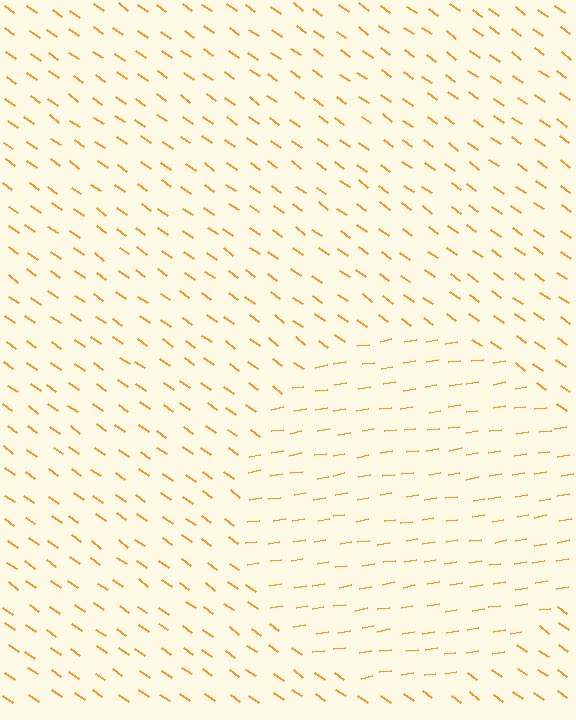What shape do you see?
I see a circle.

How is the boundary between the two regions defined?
The boundary is defined purely by a change in line orientation (approximately 45 degrees difference). All lines are the same color and thickness.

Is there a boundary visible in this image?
Yes, there is a texture boundary formed by a change in line orientation.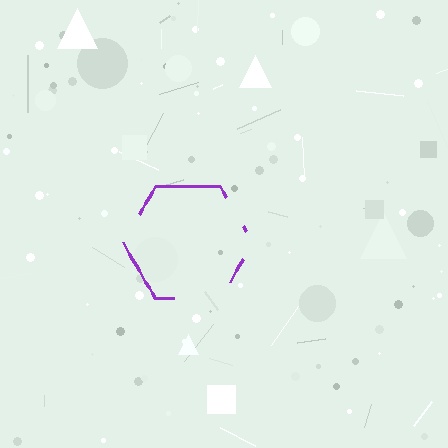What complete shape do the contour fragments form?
The contour fragments form a hexagon.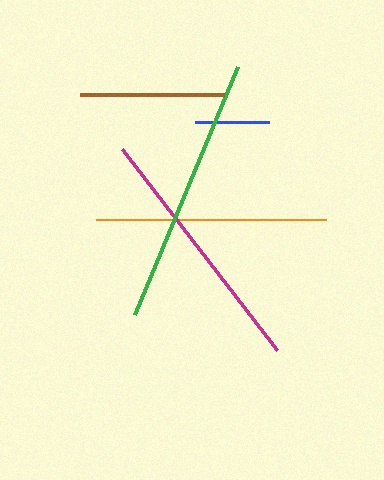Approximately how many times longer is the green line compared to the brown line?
The green line is approximately 1.9 times the length of the brown line.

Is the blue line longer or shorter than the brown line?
The brown line is longer than the blue line.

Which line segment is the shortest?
The blue line is the shortest at approximately 74 pixels.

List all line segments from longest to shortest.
From longest to shortest: green, magenta, orange, brown, blue.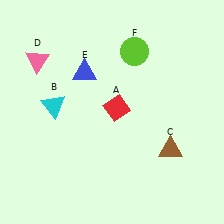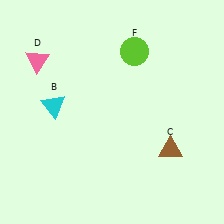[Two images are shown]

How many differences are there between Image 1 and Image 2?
There are 2 differences between the two images.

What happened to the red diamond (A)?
The red diamond (A) was removed in Image 2. It was in the top-right area of Image 1.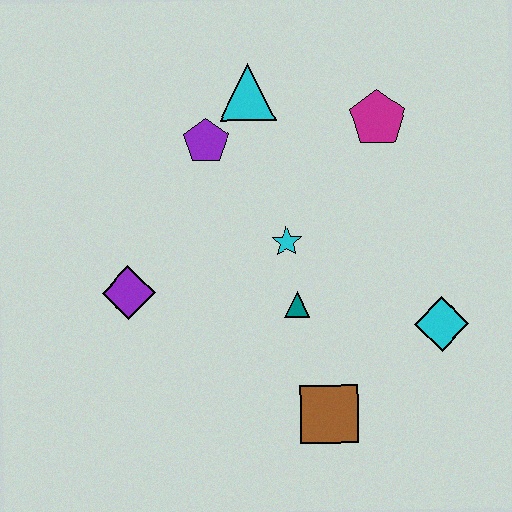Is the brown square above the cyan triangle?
No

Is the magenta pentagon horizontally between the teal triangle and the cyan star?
No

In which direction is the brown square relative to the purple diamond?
The brown square is to the right of the purple diamond.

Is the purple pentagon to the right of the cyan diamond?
No